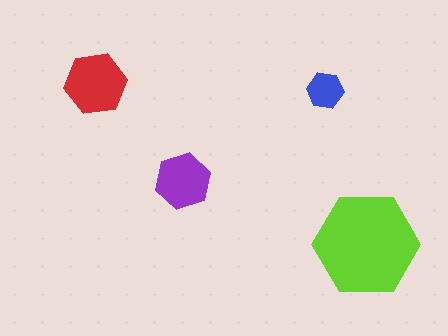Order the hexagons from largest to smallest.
the lime one, the red one, the purple one, the blue one.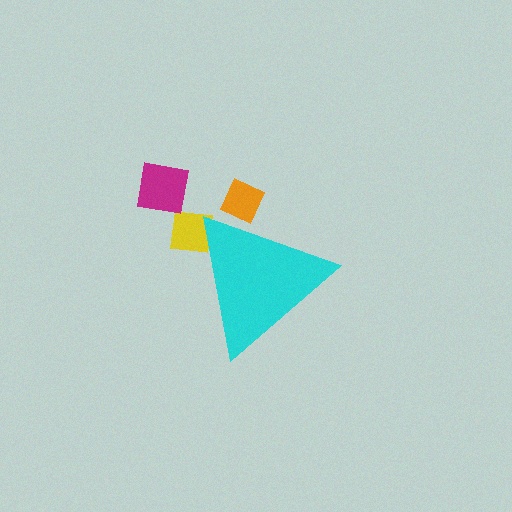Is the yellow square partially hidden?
Yes, the yellow square is partially hidden behind the cyan triangle.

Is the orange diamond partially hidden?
Yes, the orange diamond is partially hidden behind the cyan triangle.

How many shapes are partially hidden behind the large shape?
2 shapes are partially hidden.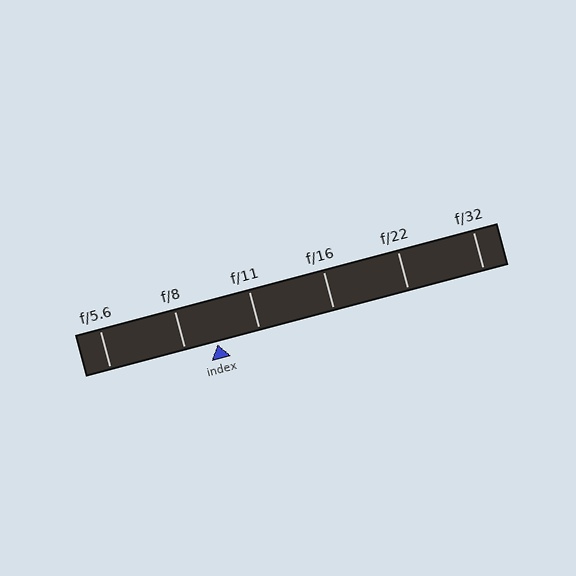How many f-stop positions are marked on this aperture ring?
There are 6 f-stop positions marked.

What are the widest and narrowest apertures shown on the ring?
The widest aperture shown is f/5.6 and the narrowest is f/32.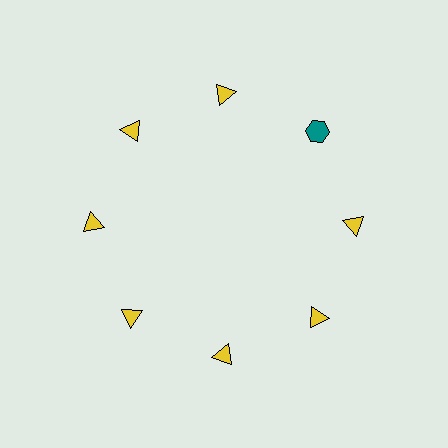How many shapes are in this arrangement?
There are 8 shapes arranged in a ring pattern.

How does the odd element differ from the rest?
It differs in both color (teal instead of yellow) and shape (hexagon instead of triangle).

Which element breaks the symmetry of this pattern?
The teal hexagon at roughly the 2 o'clock position breaks the symmetry. All other shapes are yellow triangles.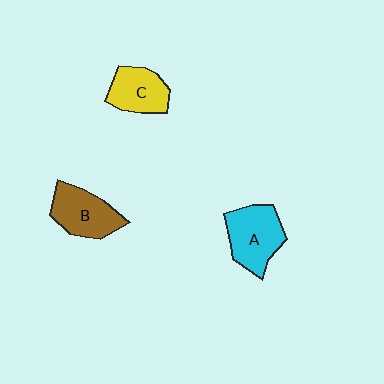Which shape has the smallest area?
Shape C (yellow).